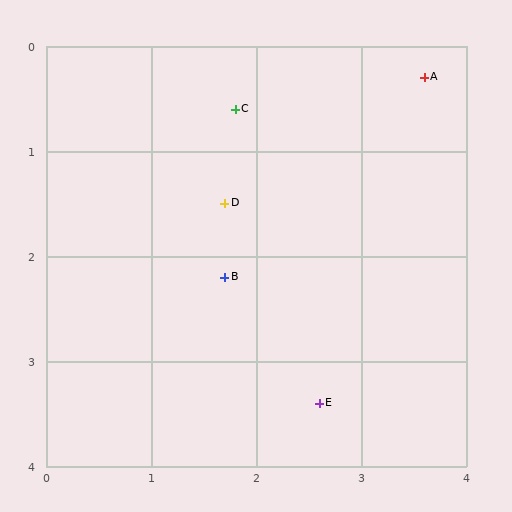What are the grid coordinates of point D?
Point D is at approximately (1.7, 1.5).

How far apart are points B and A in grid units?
Points B and A are about 2.7 grid units apart.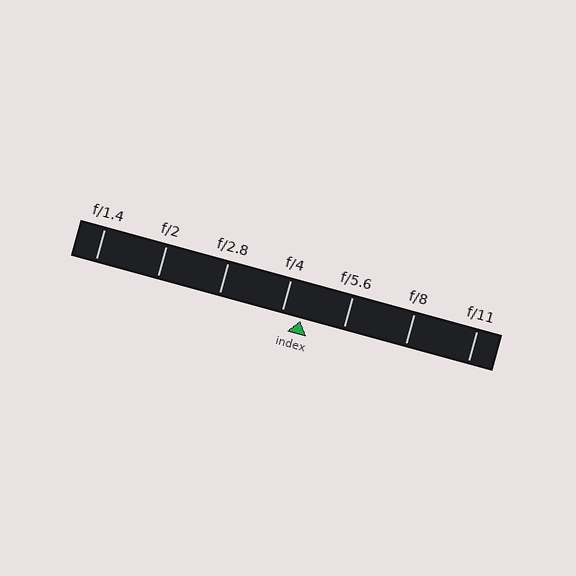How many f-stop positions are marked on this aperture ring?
There are 7 f-stop positions marked.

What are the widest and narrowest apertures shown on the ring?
The widest aperture shown is f/1.4 and the narrowest is f/11.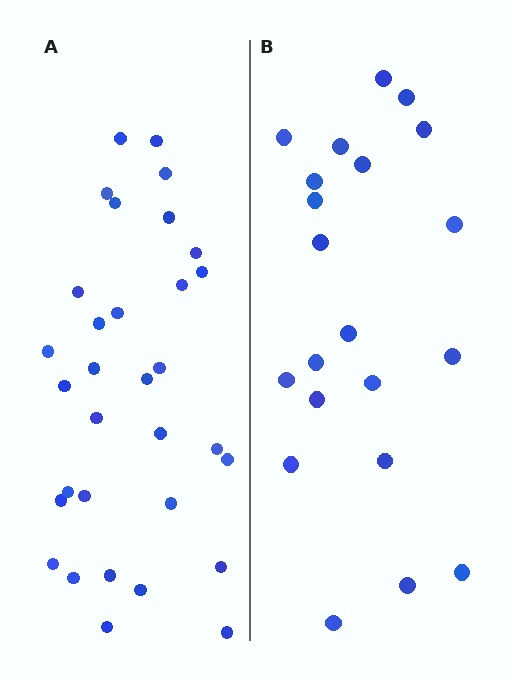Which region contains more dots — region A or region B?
Region A (the left region) has more dots.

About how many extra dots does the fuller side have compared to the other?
Region A has roughly 12 or so more dots than region B.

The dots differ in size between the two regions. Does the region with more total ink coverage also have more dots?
No. Region B has more total ink coverage because its dots are larger, but region A actually contains more individual dots. Total area can be misleading — the number of items is what matters here.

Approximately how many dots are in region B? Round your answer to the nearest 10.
About 20 dots. (The exact count is 21, which rounds to 20.)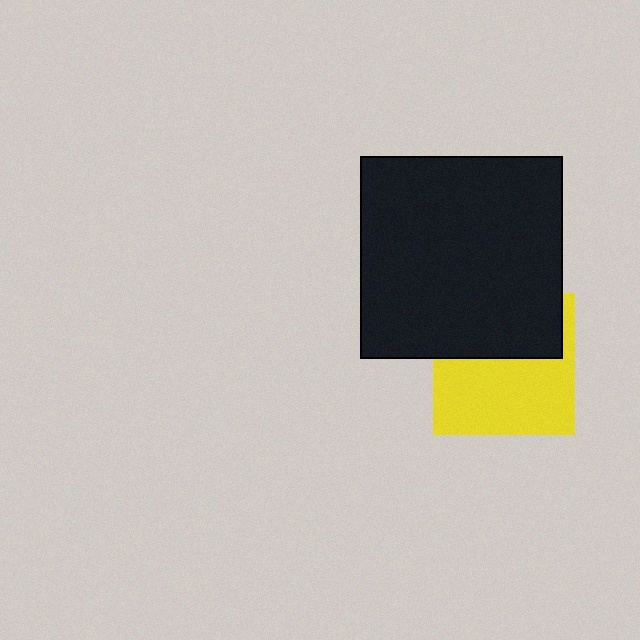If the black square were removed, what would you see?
You would see the complete yellow square.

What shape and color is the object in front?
The object in front is a black square.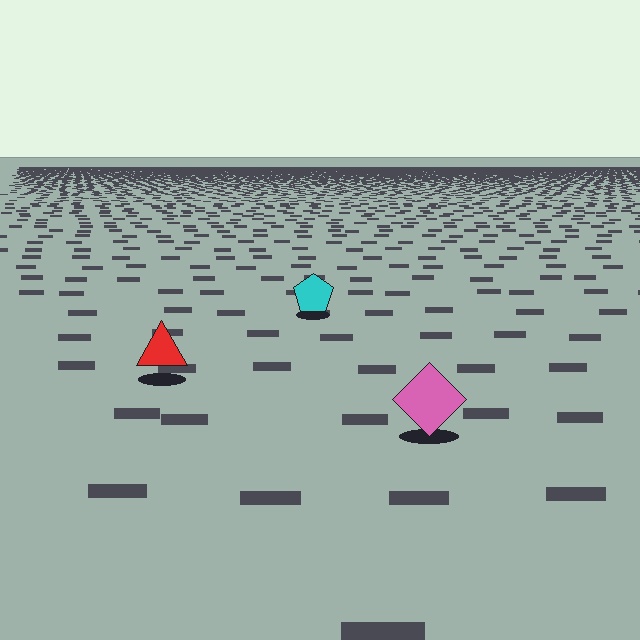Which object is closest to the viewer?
The pink diamond is closest. The texture marks near it are larger and more spread out.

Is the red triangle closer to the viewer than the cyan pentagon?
Yes. The red triangle is closer — you can tell from the texture gradient: the ground texture is coarser near it.